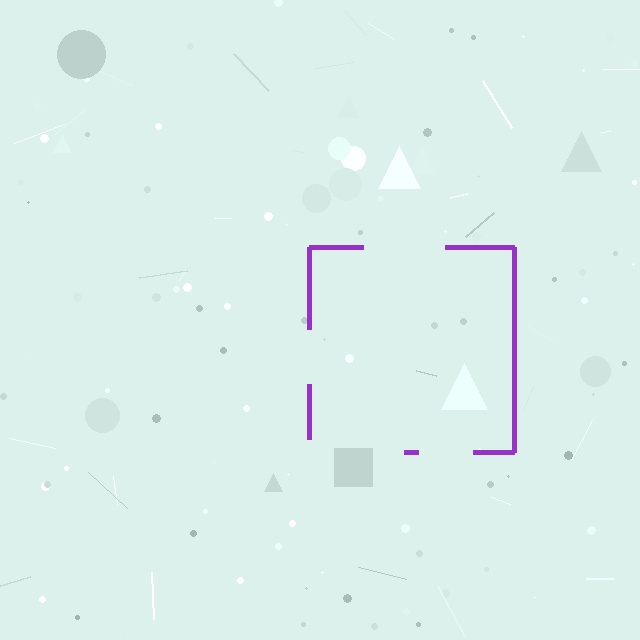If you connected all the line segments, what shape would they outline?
They would outline a square.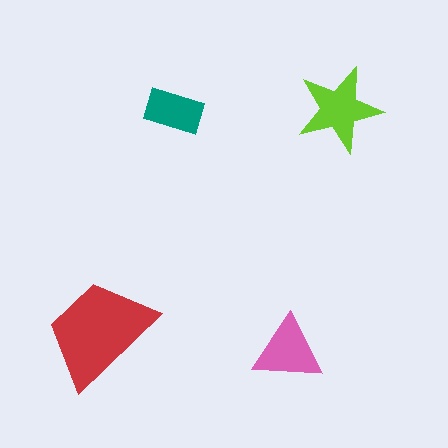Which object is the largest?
The red trapezoid.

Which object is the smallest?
The teal rectangle.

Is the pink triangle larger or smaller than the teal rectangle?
Larger.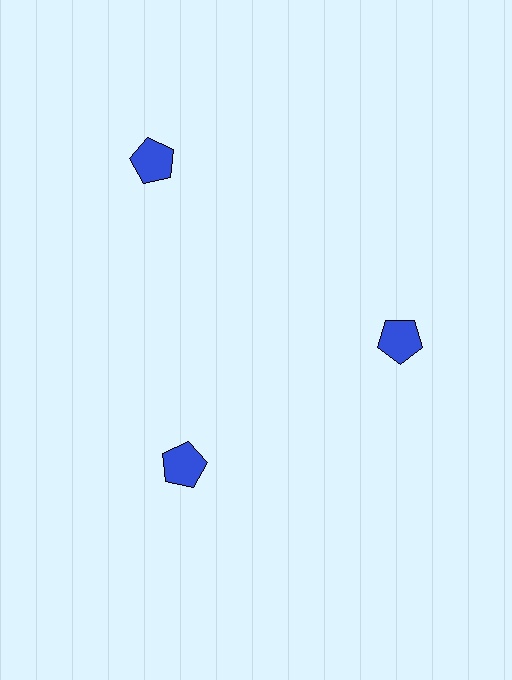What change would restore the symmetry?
The symmetry would be restored by moving it inward, back onto the ring so that all 3 pentagons sit at equal angles and equal distance from the center.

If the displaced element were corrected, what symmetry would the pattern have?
It would have 3-fold rotational symmetry — the pattern would map onto itself every 120 degrees.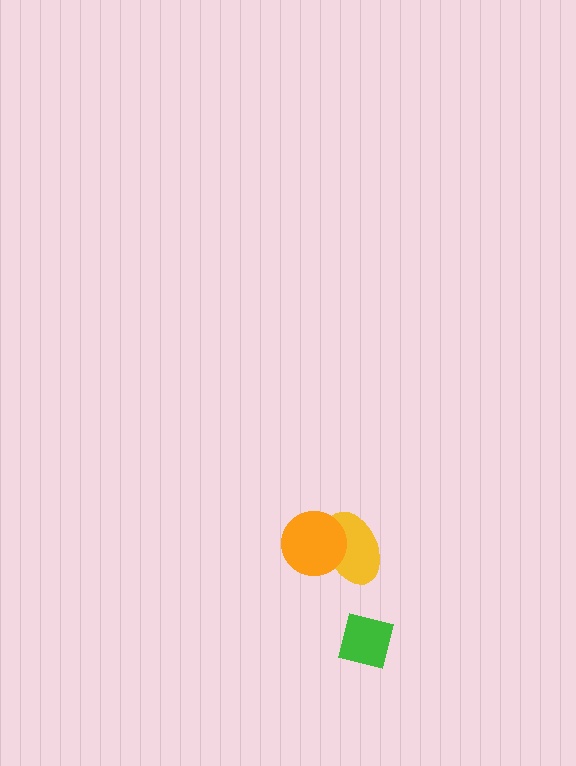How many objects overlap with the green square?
0 objects overlap with the green square.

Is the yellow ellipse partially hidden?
Yes, it is partially covered by another shape.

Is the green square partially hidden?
No, no other shape covers it.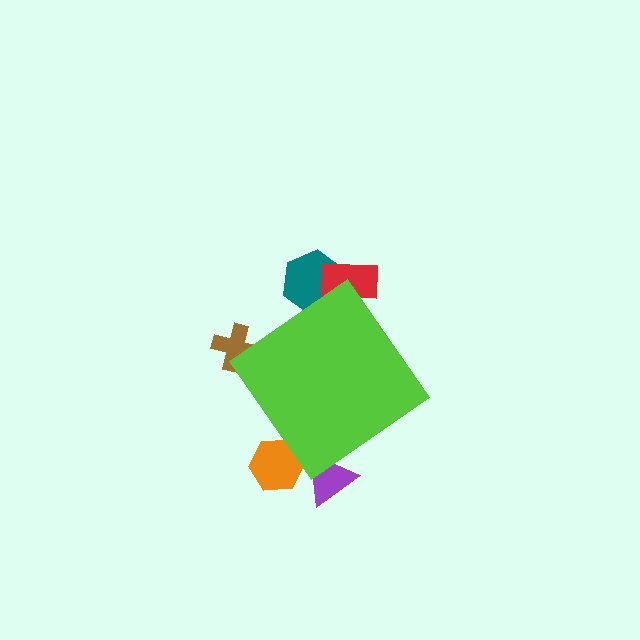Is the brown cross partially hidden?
Yes, the brown cross is partially hidden behind the lime diamond.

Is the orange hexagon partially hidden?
Yes, the orange hexagon is partially hidden behind the lime diamond.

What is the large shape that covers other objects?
A lime diamond.